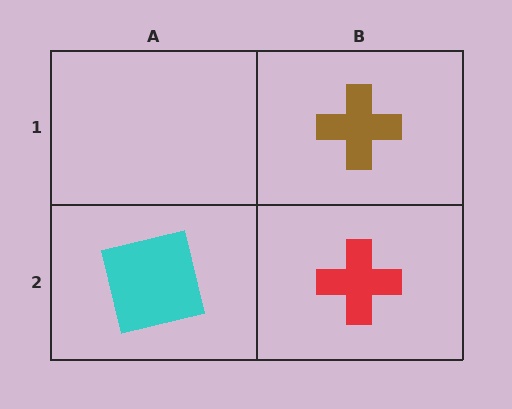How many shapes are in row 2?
2 shapes.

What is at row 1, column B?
A brown cross.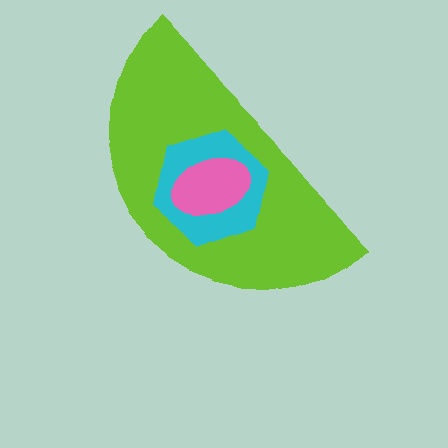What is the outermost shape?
The lime semicircle.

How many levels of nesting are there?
3.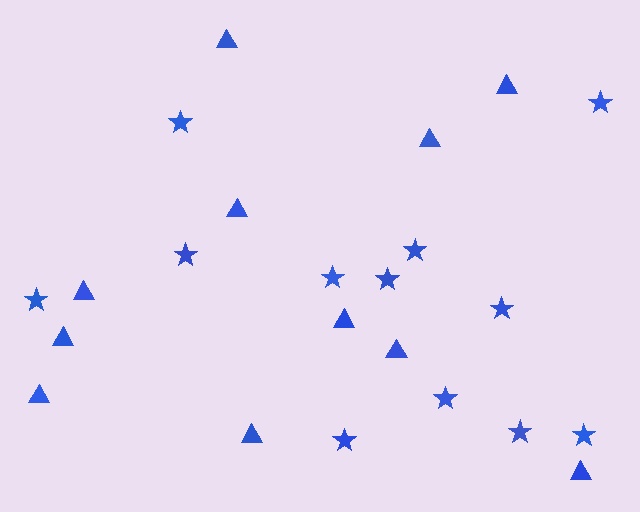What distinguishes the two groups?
There are 2 groups: one group of triangles (11) and one group of stars (12).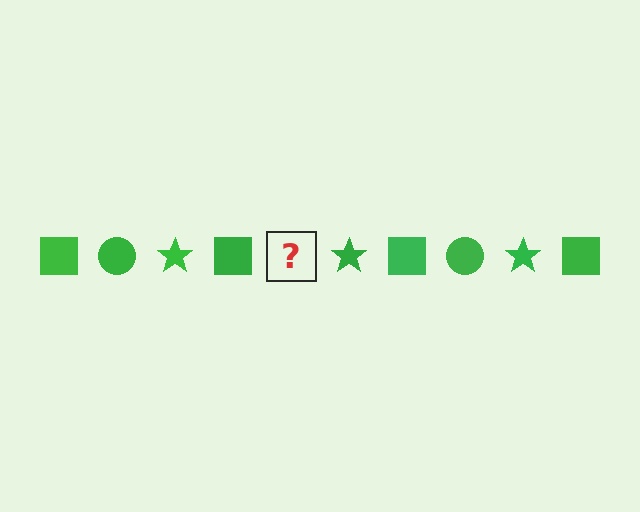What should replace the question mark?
The question mark should be replaced with a green circle.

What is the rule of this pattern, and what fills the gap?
The rule is that the pattern cycles through square, circle, star shapes in green. The gap should be filled with a green circle.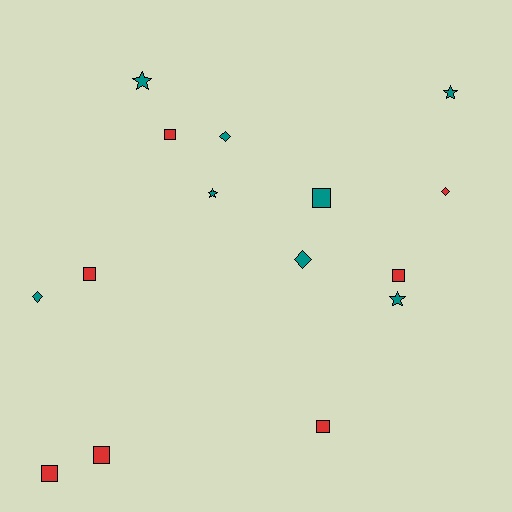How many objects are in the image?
There are 15 objects.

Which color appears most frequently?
Teal, with 8 objects.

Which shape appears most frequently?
Square, with 7 objects.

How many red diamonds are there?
There is 1 red diamond.